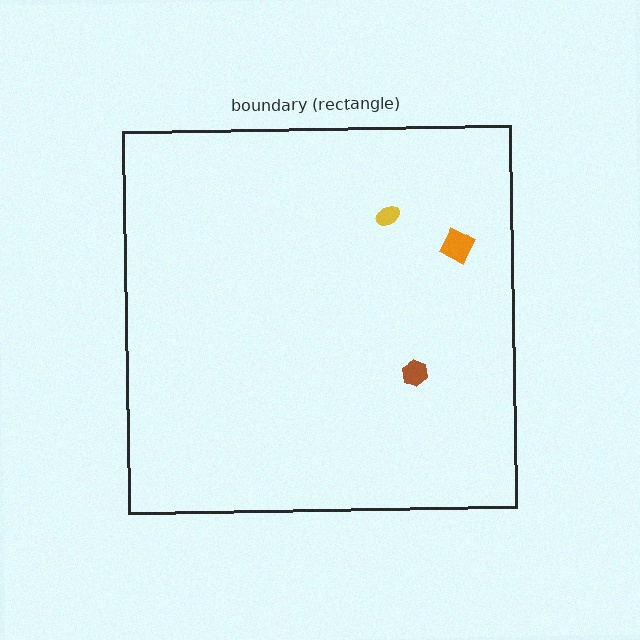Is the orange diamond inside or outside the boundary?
Inside.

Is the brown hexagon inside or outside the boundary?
Inside.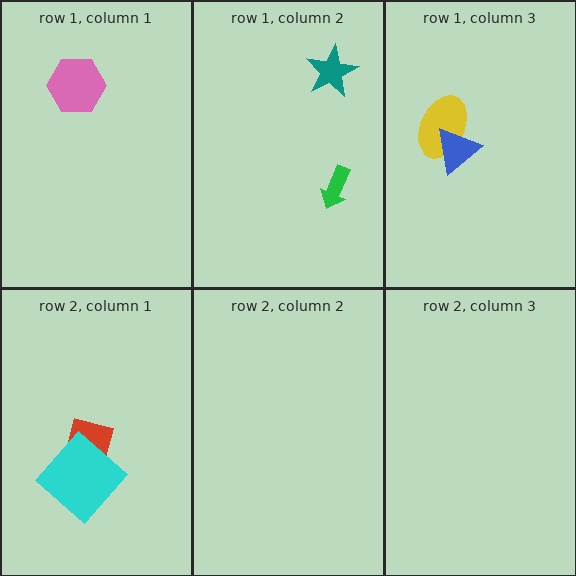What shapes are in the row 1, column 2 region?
The green arrow, the teal star.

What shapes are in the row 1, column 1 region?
The pink hexagon.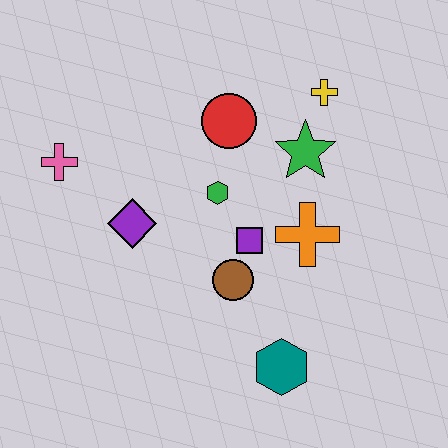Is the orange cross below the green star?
Yes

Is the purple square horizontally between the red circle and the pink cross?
No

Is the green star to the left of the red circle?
No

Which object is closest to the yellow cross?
The green star is closest to the yellow cross.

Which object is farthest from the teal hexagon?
The pink cross is farthest from the teal hexagon.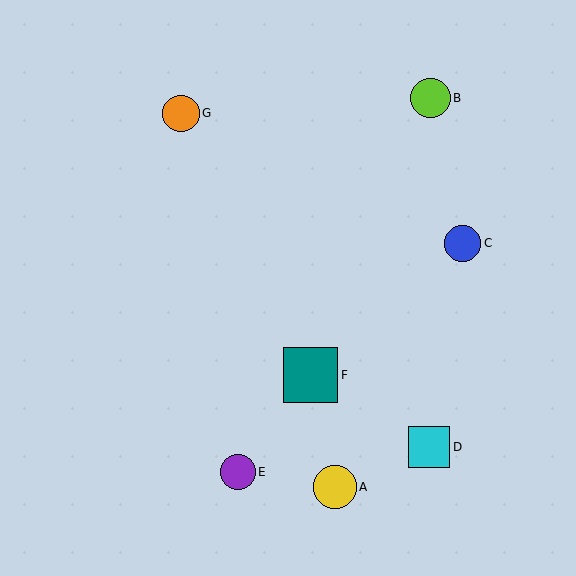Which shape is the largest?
The teal square (labeled F) is the largest.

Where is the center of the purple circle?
The center of the purple circle is at (238, 472).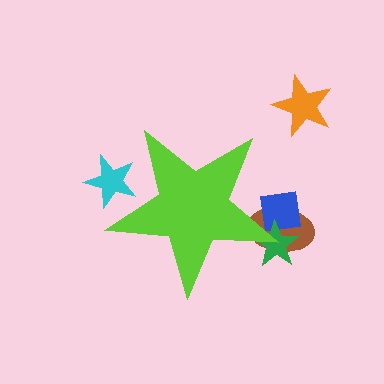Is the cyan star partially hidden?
Yes, the cyan star is partially hidden behind the lime star.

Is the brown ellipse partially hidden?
Yes, the brown ellipse is partially hidden behind the lime star.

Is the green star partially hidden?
Yes, the green star is partially hidden behind the lime star.